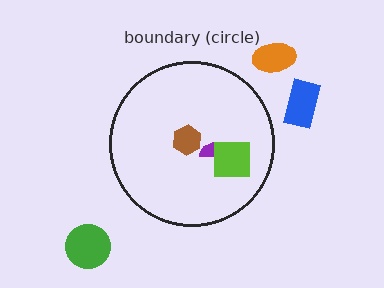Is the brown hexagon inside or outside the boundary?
Inside.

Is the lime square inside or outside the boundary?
Inside.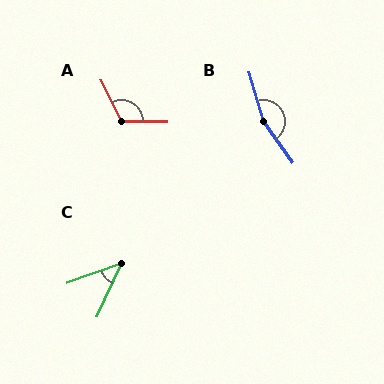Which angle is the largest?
B, at approximately 161 degrees.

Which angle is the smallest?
C, at approximately 46 degrees.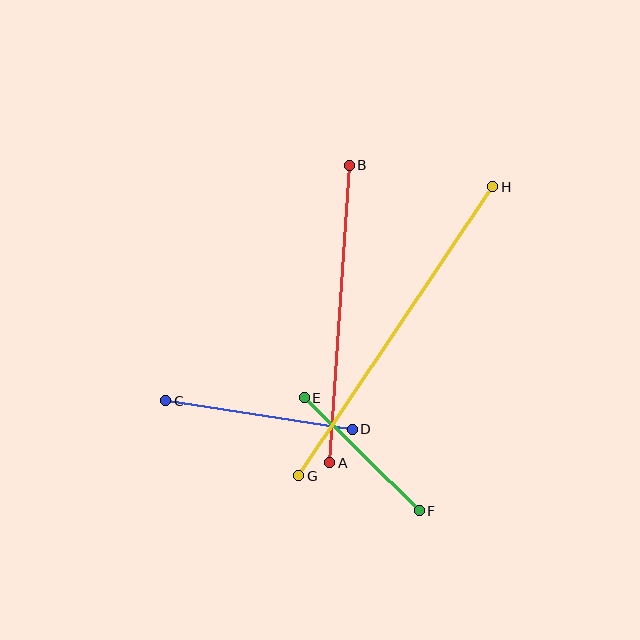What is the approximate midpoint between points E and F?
The midpoint is at approximately (362, 454) pixels.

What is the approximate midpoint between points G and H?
The midpoint is at approximately (396, 331) pixels.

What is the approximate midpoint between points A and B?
The midpoint is at approximately (339, 314) pixels.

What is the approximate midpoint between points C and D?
The midpoint is at approximately (259, 415) pixels.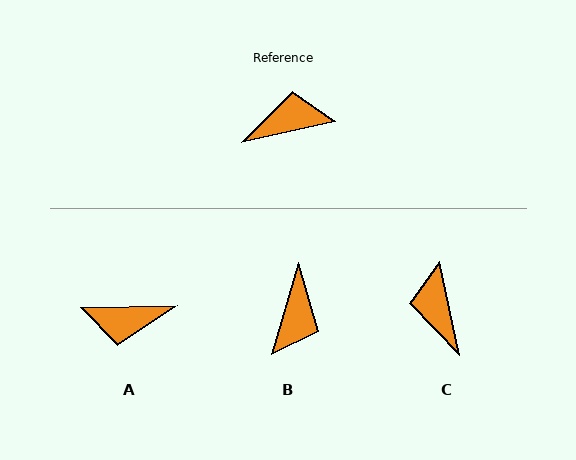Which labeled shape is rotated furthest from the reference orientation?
A, about 169 degrees away.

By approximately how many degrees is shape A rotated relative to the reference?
Approximately 169 degrees counter-clockwise.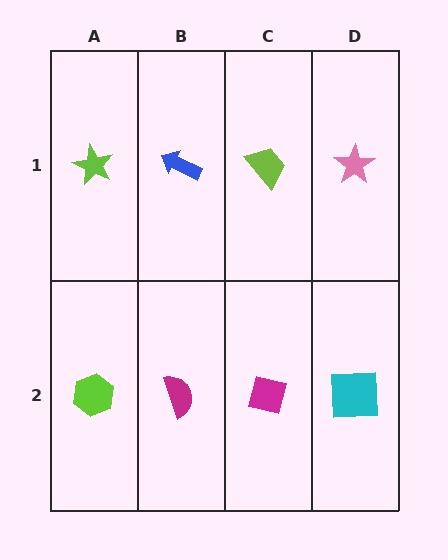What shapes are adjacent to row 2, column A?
A lime star (row 1, column A), a magenta semicircle (row 2, column B).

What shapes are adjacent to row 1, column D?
A cyan square (row 2, column D), a lime trapezoid (row 1, column C).